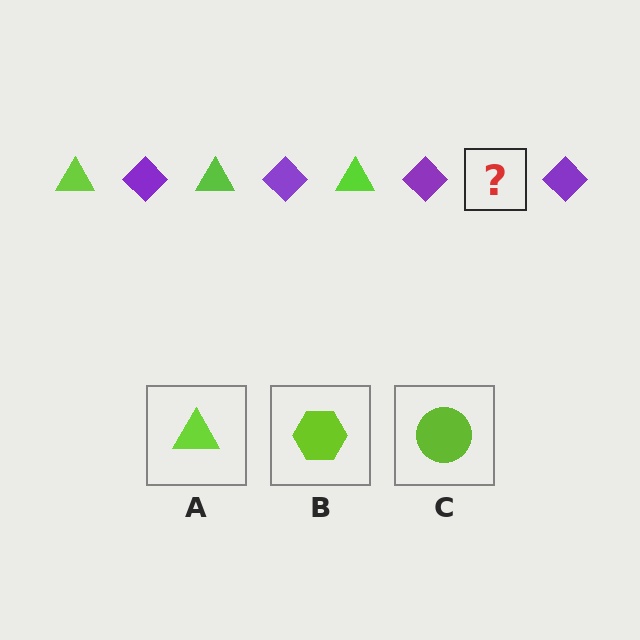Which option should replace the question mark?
Option A.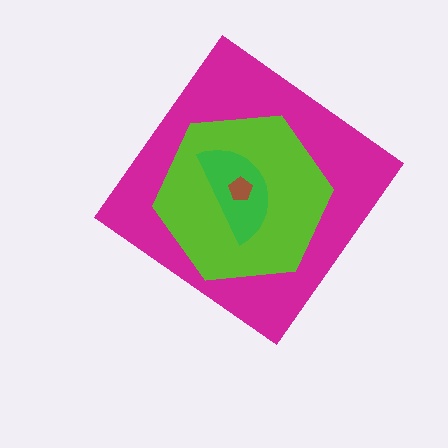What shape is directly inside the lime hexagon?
The green semicircle.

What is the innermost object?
The brown pentagon.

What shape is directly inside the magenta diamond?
The lime hexagon.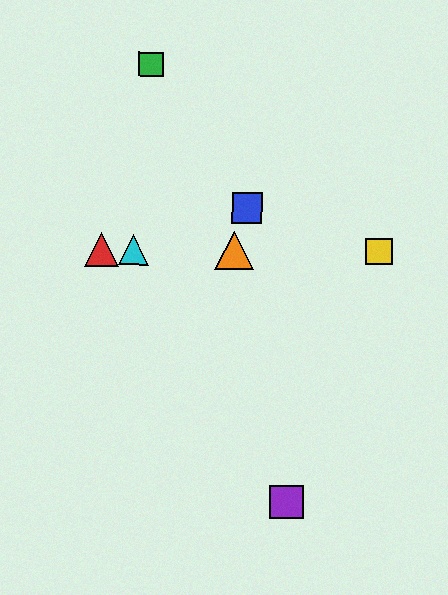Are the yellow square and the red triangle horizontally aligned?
Yes, both are at y≈251.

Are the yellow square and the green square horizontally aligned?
No, the yellow square is at y≈251 and the green square is at y≈64.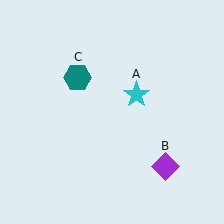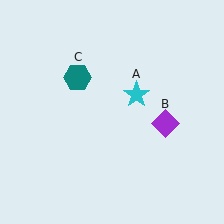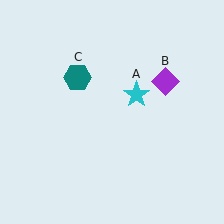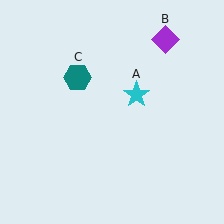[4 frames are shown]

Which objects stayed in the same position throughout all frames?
Cyan star (object A) and teal hexagon (object C) remained stationary.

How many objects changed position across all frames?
1 object changed position: purple diamond (object B).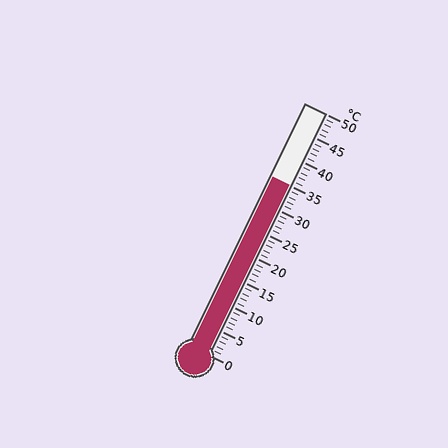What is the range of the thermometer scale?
The thermometer scale ranges from 0°C to 50°C.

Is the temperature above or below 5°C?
The temperature is above 5°C.